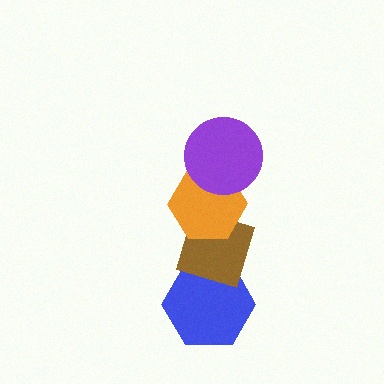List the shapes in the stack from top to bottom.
From top to bottom: the purple circle, the orange hexagon, the brown diamond, the blue hexagon.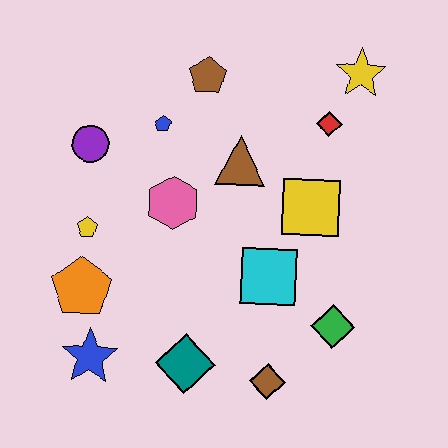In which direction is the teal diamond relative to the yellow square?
The teal diamond is below the yellow square.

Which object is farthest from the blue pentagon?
The brown diamond is farthest from the blue pentagon.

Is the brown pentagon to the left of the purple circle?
No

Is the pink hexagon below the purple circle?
Yes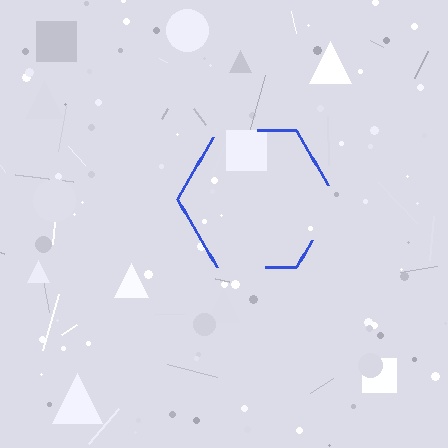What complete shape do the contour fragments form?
The contour fragments form a hexagon.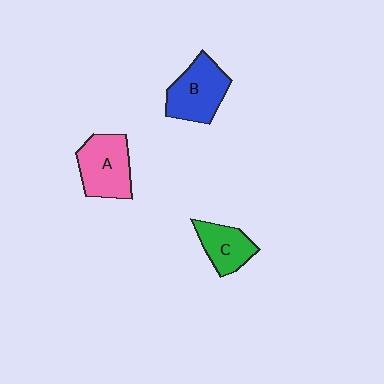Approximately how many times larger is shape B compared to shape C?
Approximately 1.4 times.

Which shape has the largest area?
Shape A (pink).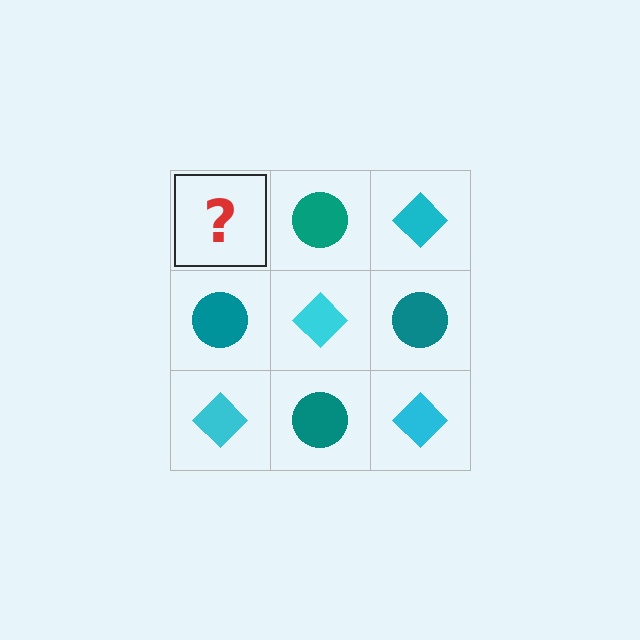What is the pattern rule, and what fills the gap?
The rule is that it alternates cyan diamond and teal circle in a checkerboard pattern. The gap should be filled with a cyan diamond.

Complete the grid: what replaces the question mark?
The question mark should be replaced with a cyan diamond.